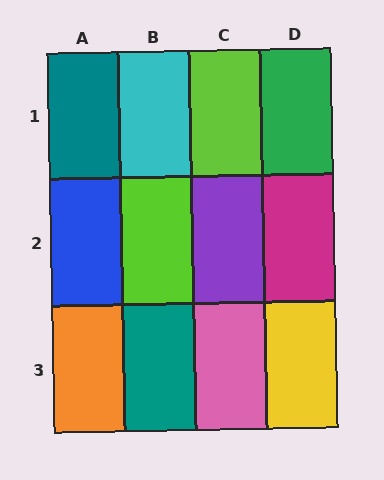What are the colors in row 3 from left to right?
Orange, teal, pink, yellow.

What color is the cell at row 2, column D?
Magenta.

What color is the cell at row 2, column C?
Purple.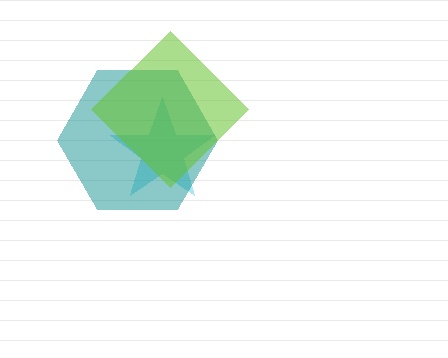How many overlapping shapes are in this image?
There are 3 overlapping shapes in the image.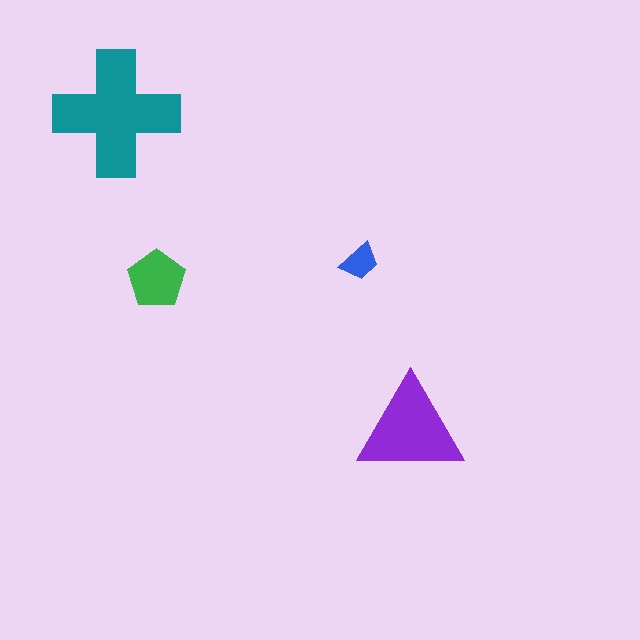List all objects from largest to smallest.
The teal cross, the purple triangle, the green pentagon, the blue trapezoid.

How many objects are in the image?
There are 4 objects in the image.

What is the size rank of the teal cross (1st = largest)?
1st.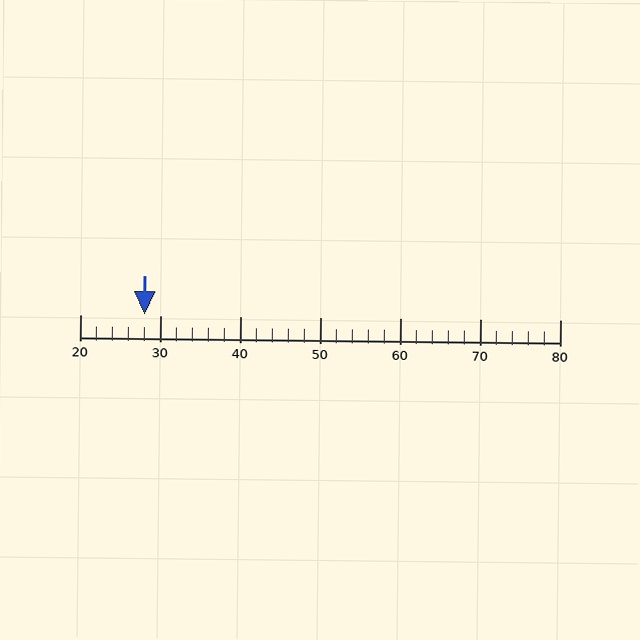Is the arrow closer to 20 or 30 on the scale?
The arrow is closer to 30.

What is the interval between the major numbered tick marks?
The major tick marks are spaced 10 units apart.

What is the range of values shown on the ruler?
The ruler shows values from 20 to 80.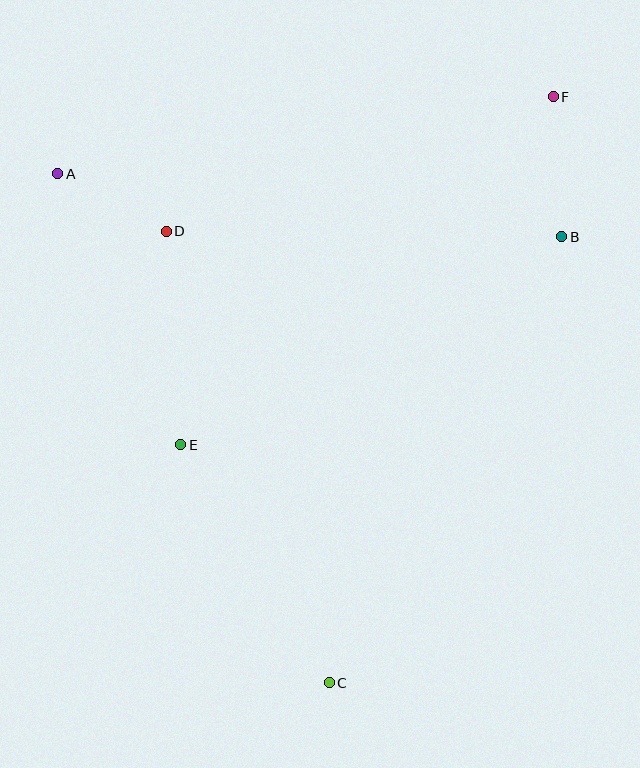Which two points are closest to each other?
Points A and D are closest to each other.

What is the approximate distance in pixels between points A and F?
The distance between A and F is approximately 501 pixels.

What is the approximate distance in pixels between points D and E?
The distance between D and E is approximately 214 pixels.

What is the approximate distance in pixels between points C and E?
The distance between C and E is approximately 281 pixels.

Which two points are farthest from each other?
Points C and F are farthest from each other.